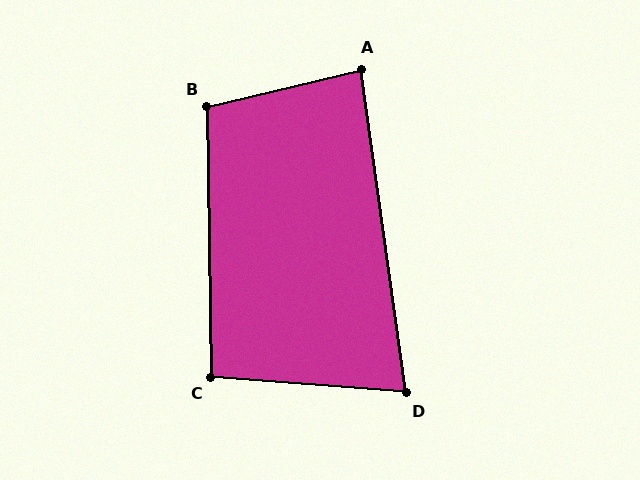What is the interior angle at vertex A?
Approximately 85 degrees (acute).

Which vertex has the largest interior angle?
B, at approximately 102 degrees.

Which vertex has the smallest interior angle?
D, at approximately 78 degrees.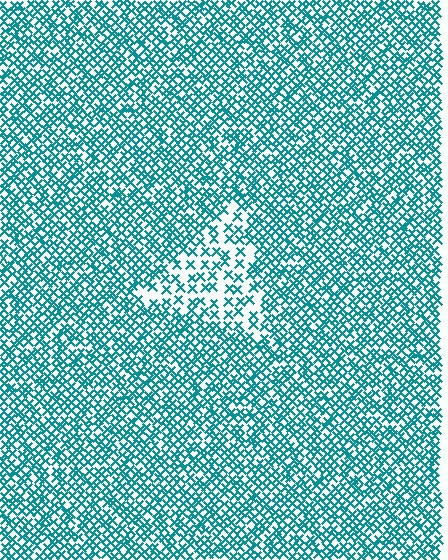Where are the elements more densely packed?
The elements are more densely packed outside the triangle boundary.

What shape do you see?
I see a triangle.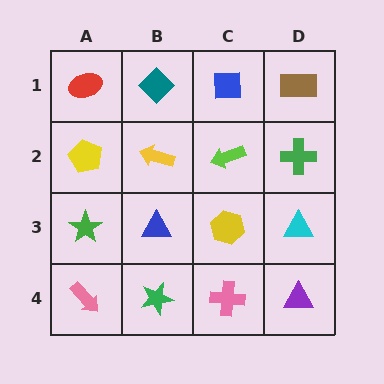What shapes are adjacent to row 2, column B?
A teal diamond (row 1, column B), a blue triangle (row 3, column B), a yellow pentagon (row 2, column A), a lime arrow (row 2, column C).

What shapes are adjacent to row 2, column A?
A red ellipse (row 1, column A), a green star (row 3, column A), a yellow arrow (row 2, column B).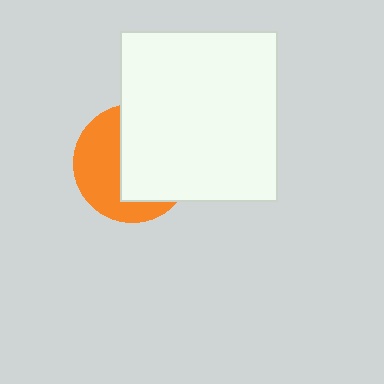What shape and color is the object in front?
The object in front is a white rectangle.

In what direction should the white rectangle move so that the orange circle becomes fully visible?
The white rectangle should move right. That is the shortest direction to clear the overlap and leave the orange circle fully visible.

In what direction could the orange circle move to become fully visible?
The orange circle could move left. That would shift it out from behind the white rectangle entirely.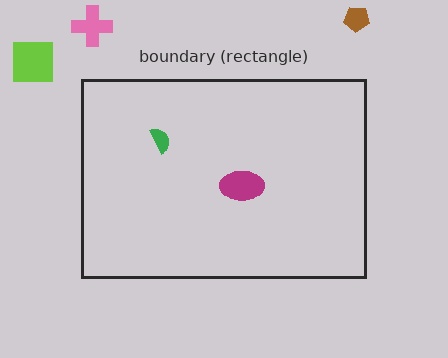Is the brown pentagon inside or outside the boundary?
Outside.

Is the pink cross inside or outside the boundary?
Outside.